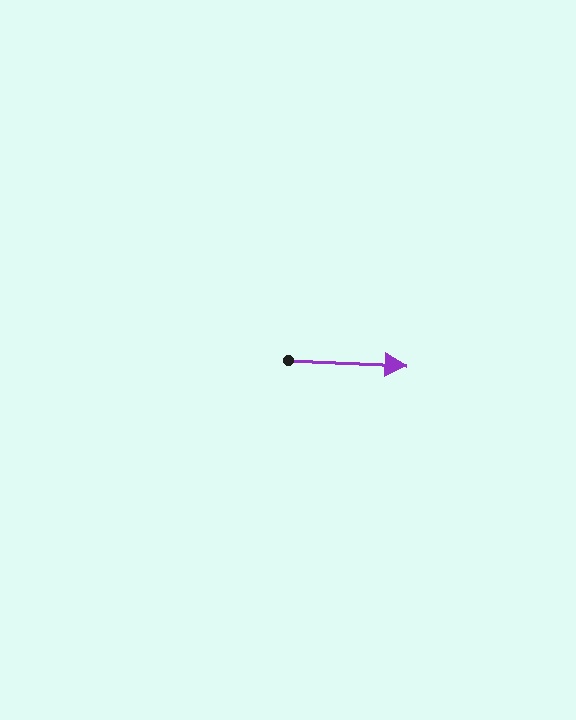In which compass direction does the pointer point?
East.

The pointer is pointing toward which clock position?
Roughly 3 o'clock.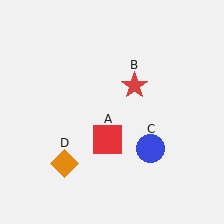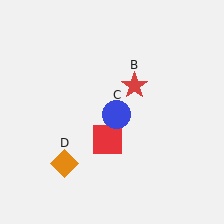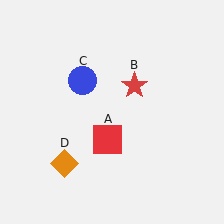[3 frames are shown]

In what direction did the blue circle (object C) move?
The blue circle (object C) moved up and to the left.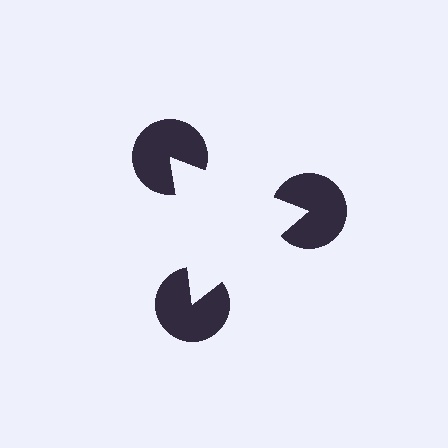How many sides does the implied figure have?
3 sides.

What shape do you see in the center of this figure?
An illusory triangle — its edges are inferred from the aligned wedge cuts in the pac-man discs, not physically drawn.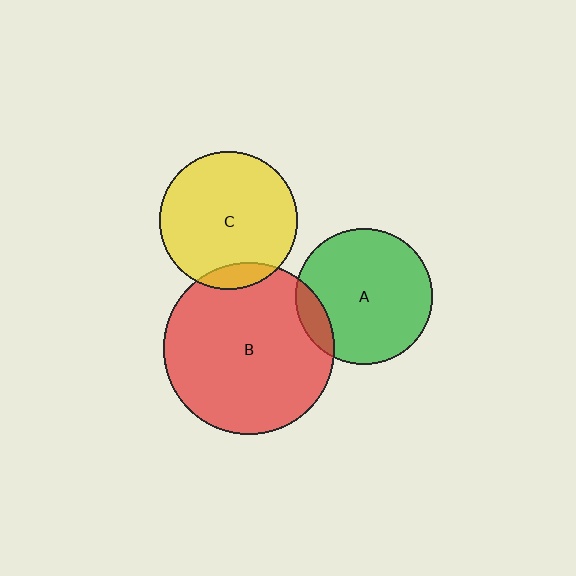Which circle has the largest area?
Circle B (red).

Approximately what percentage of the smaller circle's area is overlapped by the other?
Approximately 10%.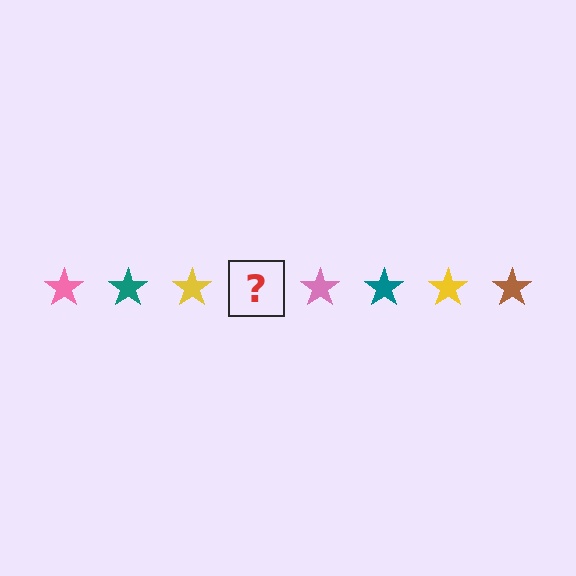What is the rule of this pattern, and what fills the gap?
The rule is that the pattern cycles through pink, teal, yellow, brown stars. The gap should be filled with a brown star.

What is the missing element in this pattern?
The missing element is a brown star.